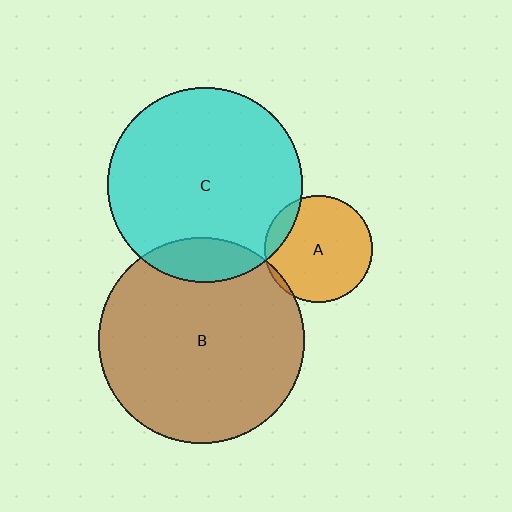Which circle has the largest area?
Circle B (brown).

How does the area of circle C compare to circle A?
Approximately 3.3 times.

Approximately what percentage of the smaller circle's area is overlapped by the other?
Approximately 5%.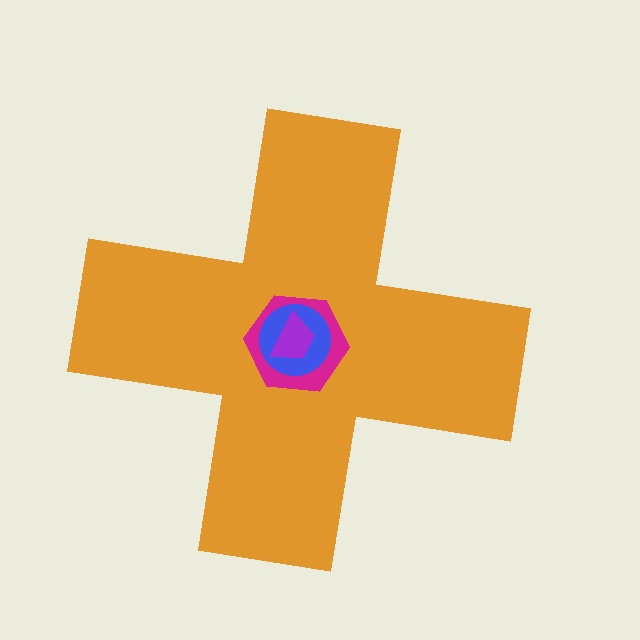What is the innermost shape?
The purple trapezoid.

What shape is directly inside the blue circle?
The purple trapezoid.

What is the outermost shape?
The orange cross.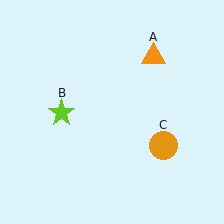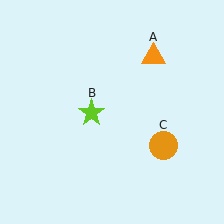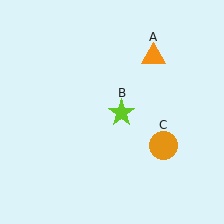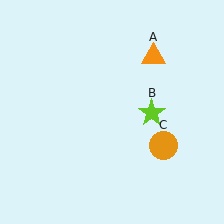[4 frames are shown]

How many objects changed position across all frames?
1 object changed position: lime star (object B).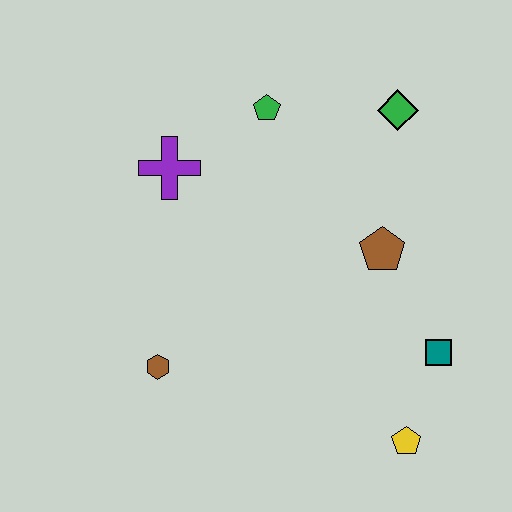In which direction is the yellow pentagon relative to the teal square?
The yellow pentagon is below the teal square.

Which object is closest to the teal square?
The yellow pentagon is closest to the teal square.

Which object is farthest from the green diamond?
The brown hexagon is farthest from the green diamond.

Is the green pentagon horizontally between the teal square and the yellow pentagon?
No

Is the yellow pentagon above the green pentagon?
No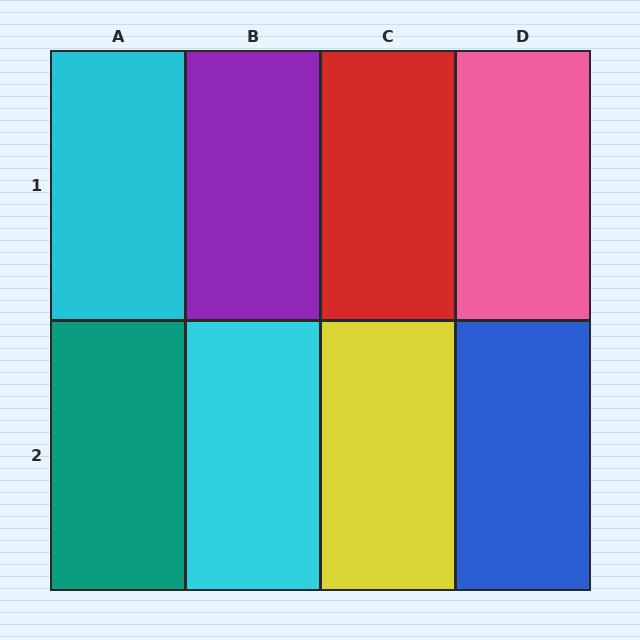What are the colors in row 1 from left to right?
Cyan, purple, red, pink.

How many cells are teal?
1 cell is teal.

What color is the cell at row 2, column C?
Yellow.